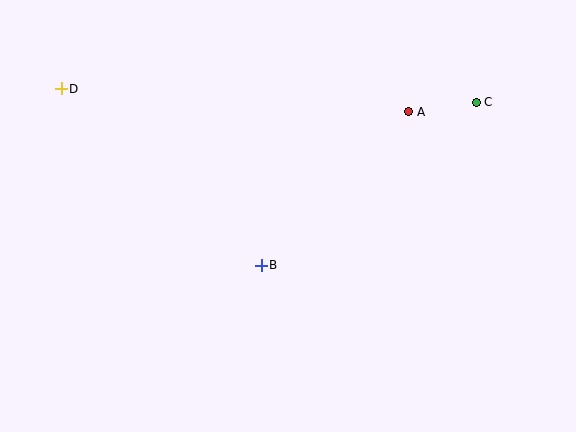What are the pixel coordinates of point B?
Point B is at (261, 265).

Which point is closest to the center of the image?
Point B at (261, 265) is closest to the center.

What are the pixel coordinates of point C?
Point C is at (476, 102).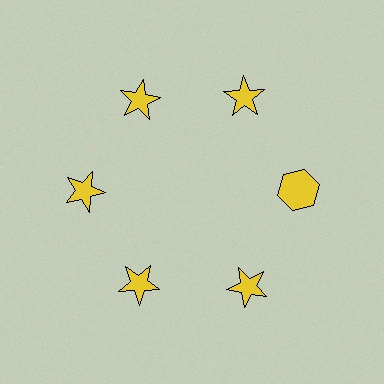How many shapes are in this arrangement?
There are 6 shapes arranged in a ring pattern.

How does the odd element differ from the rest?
It has a different shape: hexagon instead of star.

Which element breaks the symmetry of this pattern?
The yellow hexagon at roughly the 3 o'clock position breaks the symmetry. All other shapes are yellow stars.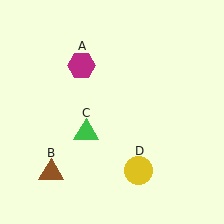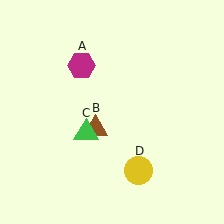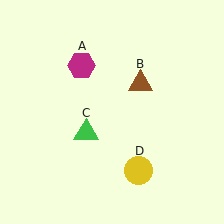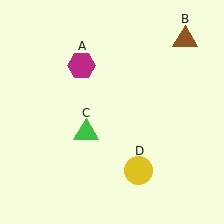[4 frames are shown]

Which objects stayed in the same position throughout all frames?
Magenta hexagon (object A) and green triangle (object C) and yellow circle (object D) remained stationary.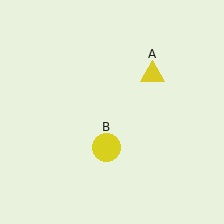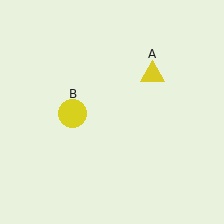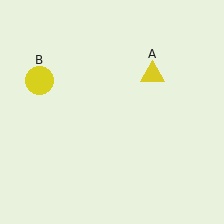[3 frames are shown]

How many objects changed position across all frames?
1 object changed position: yellow circle (object B).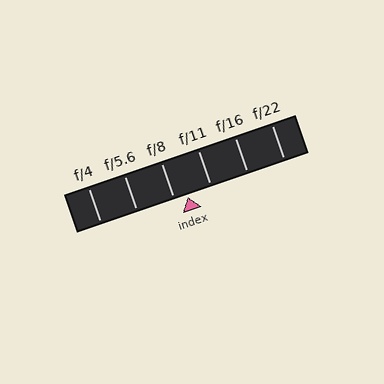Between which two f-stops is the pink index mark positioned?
The index mark is between f/8 and f/11.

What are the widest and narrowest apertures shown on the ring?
The widest aperture shown is f/4 and the narrowest is f/22.